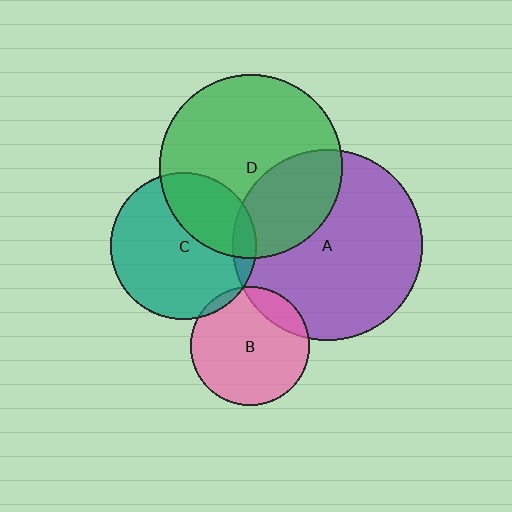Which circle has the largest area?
Circle A (purple).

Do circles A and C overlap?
Yes.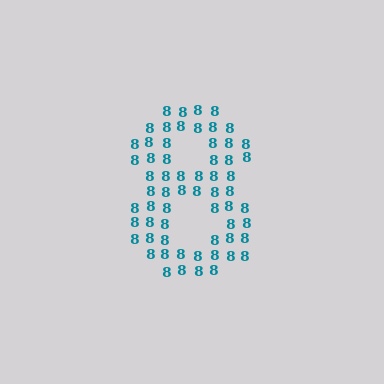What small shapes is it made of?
It is made of small digit 8's.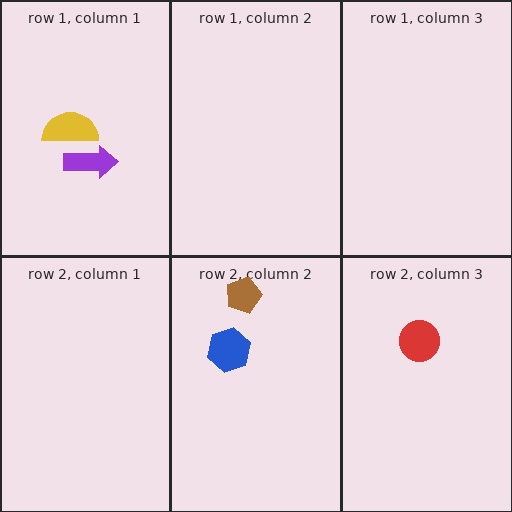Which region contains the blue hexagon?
The row 2, column 2 region.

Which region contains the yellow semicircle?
The row 1, column 1 region.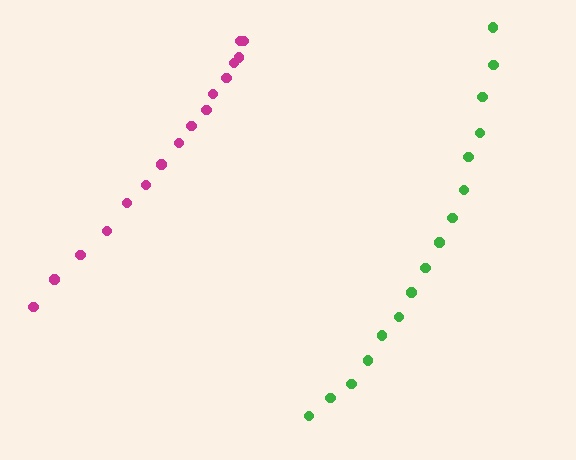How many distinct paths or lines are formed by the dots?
There are 2 distinct paths.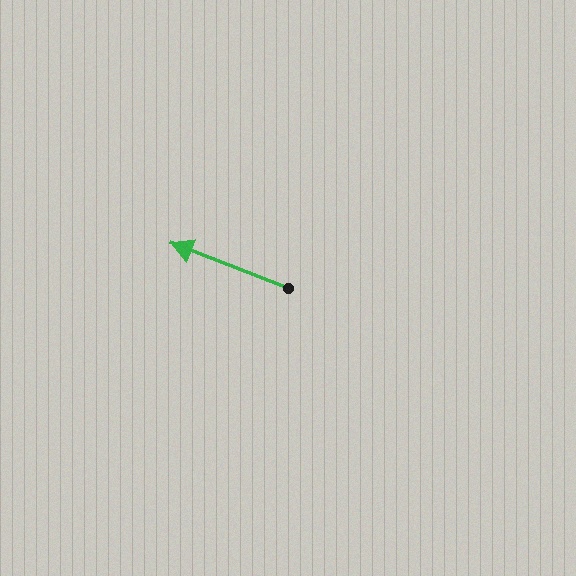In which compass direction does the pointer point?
West.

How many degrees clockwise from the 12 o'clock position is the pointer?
Approximately 291 degrees.